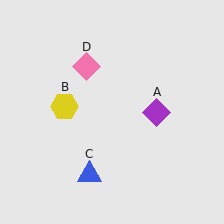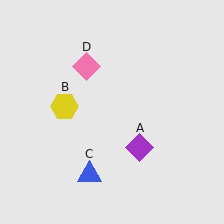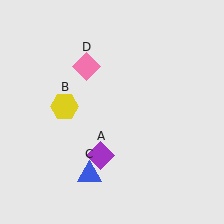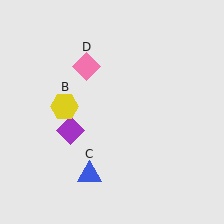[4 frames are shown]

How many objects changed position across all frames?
1 object changed position: purple diamond (object A).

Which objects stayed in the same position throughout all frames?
Yellow hexagon (object B) and blue triangle (object C) and pink diamond (object D) remained stationary.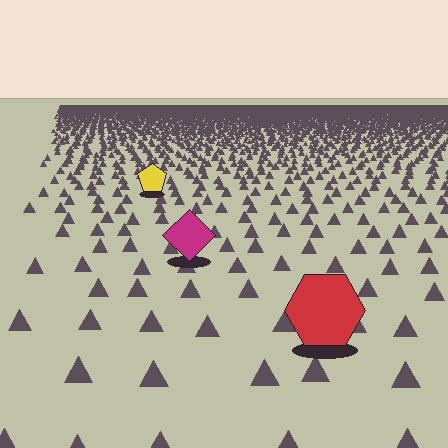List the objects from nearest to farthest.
From nearest to farthest: the red hexagon, the magenta diamond, the yellow pentagon.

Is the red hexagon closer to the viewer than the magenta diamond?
Yes. The red hexagon is closer — you can tell from the texture gradient: the ground texture is coarser near it.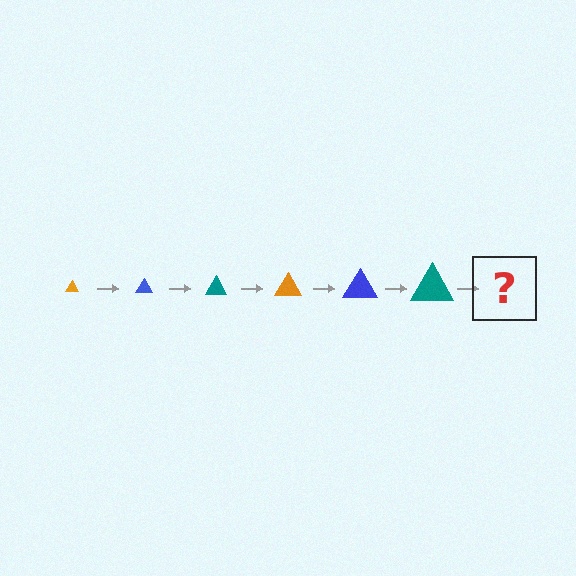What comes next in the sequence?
The next element should be an orange triangle, larger than the previous one.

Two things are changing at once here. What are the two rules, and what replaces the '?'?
The two rules are that the triangle grows larger each step and the color cycles through orange, blue, and teal. The '?' should be an orange triangle, larger than the previous one.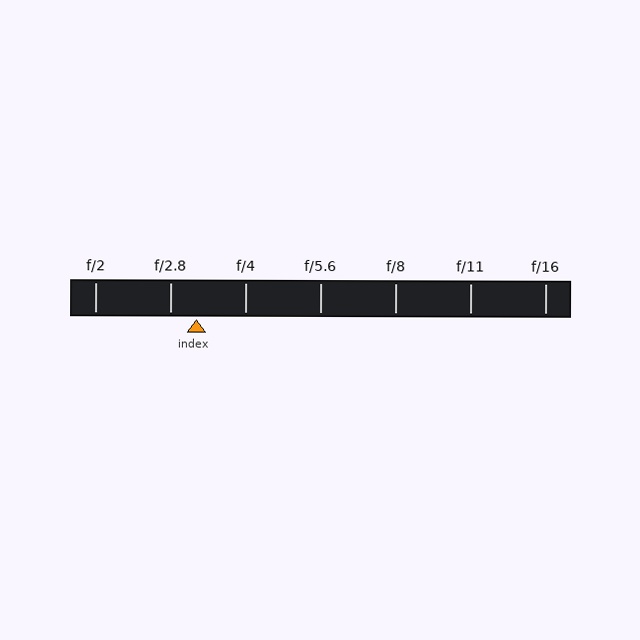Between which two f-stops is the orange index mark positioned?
The index mark is between f/2.8 and f/4.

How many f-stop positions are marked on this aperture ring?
There are 7 f-stop positions marked.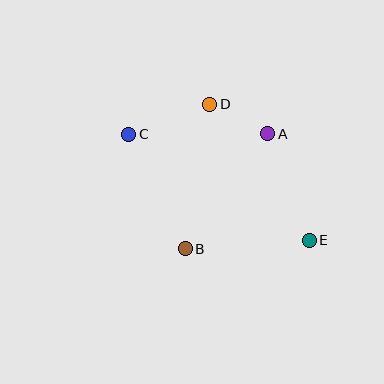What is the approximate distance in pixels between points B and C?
The distance between B and C is approximately 127 pixels.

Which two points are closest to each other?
Points A and D are closest to each other.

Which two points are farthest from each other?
Points C and E are farthest from each other.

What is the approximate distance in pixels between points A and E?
The distance between A and E is approximately 115 pixels.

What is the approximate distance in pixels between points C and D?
The distance between C and D is approximately 86 pixels.